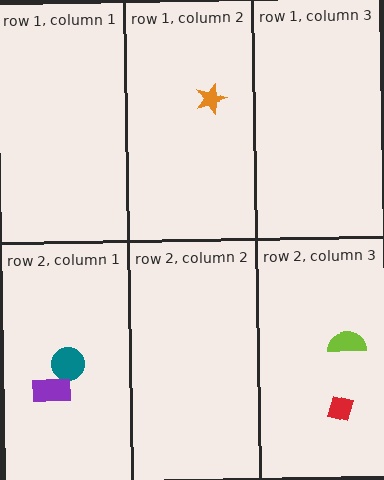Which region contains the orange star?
The row 1, column 2 region.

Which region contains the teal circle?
The row 2, column 1 region.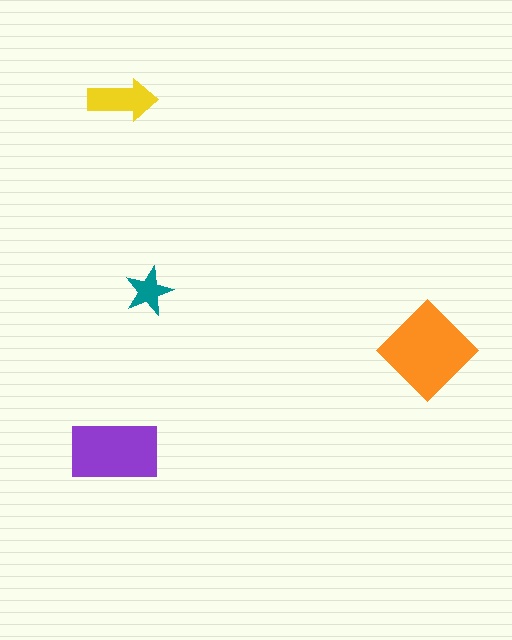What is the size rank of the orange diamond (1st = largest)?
1st.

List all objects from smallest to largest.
The teal star, the yellow arrow, the purple rectangle, the orange diamond.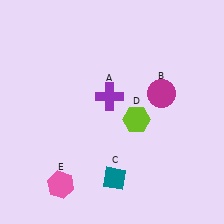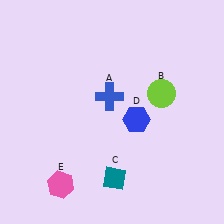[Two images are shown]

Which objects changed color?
A changed from purple to blue. B changed from magenta to lime. D changed from lime to blue.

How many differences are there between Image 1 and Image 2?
There are 3 differences between the two images.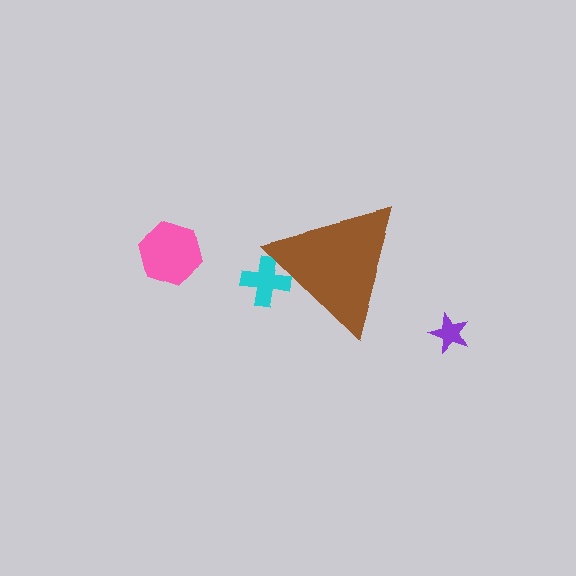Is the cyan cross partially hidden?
Yes, the cyan cross is partially hidden behind the brown triangle.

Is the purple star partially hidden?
No, the purple star is fully visible.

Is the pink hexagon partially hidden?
No, the pink hexagon is fully visible.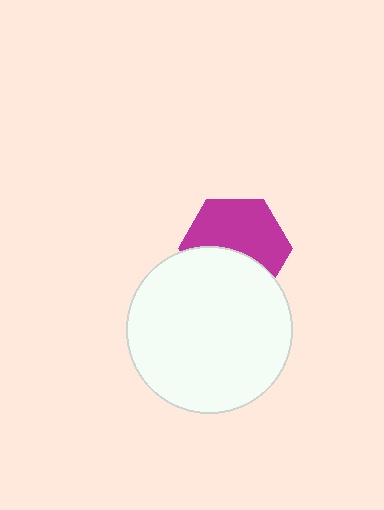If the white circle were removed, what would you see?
You would see the complete magenta hexagon.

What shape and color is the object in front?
The object in front is a white circle.